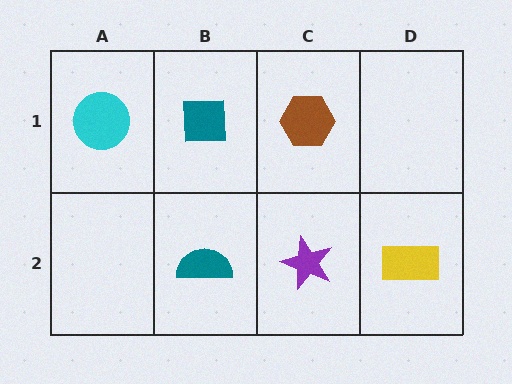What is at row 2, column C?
A purple star.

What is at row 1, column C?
A brown hexagon.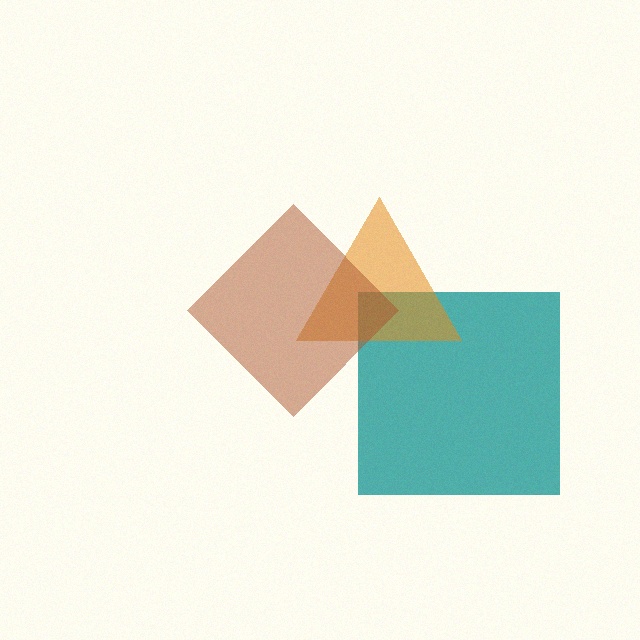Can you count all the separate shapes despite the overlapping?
Yes, there are 3 separate shapes.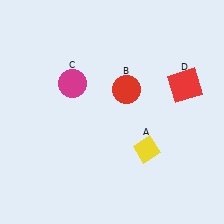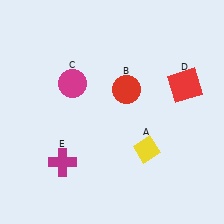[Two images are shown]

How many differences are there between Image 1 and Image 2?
There is 1 difference between the two images.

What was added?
A magenta cross (E) was added in Image 2.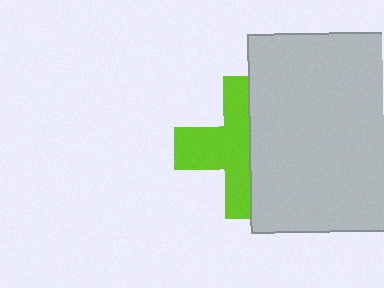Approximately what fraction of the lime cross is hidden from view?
Roughly 45% of the lime cross is hidden behind the light gray square.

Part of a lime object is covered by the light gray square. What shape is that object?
It is a cross.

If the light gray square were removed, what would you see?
You would see the complete lime cross.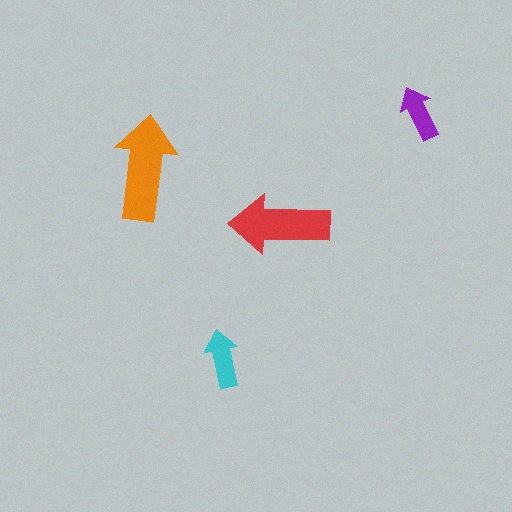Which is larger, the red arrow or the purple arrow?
The red one.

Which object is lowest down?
The cyan arrow is bottommost.